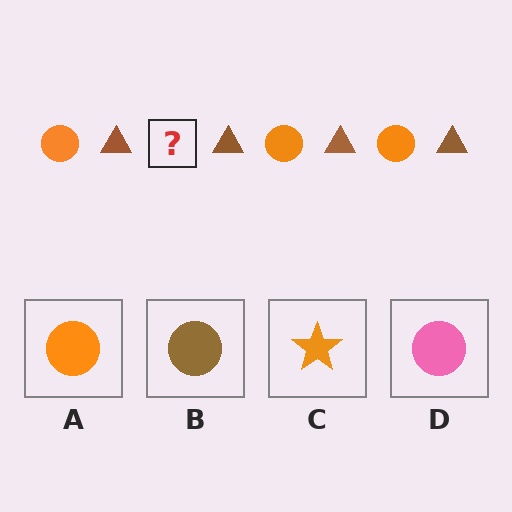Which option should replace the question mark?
Option A.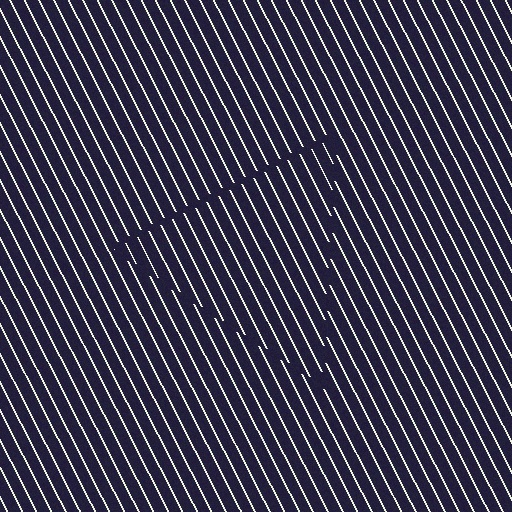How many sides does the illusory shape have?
3 sides — the line-ends trace a triangle.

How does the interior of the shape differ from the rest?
The interior of the shape contains the same grating, shifted by half a period — the contour is defined by the phase discontinuity where line-ends from the inner and outer gratings abut.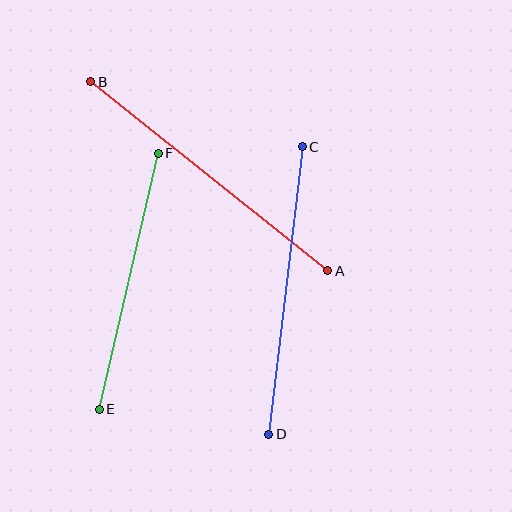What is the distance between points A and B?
The distance is approximately 303 pixels.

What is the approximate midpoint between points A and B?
The midpoint is at approximately (209, 176) pixels.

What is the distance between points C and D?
The distance is approximately 289 pixels.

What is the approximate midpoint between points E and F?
The midpoint is at approximately (129, 281) pixels.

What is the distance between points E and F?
The distance is approximately 263 pixels.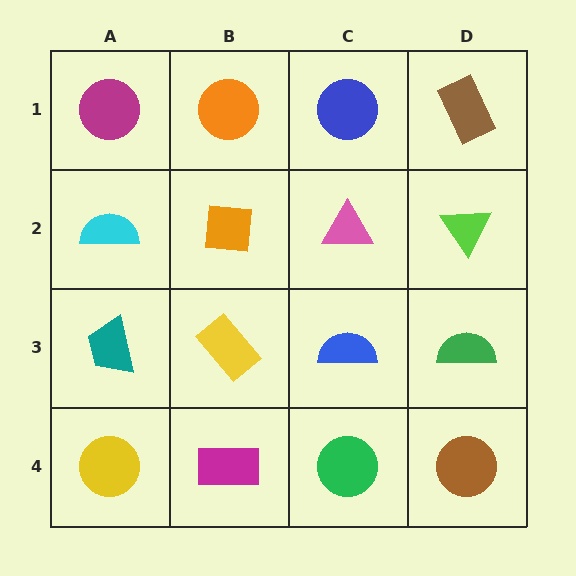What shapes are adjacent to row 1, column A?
A cyan semicircle (row 2, column A), an orange circle (row 1, column B).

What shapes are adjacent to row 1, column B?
An orange square (row 2, column B), a magenta circle (row 1, column A), a blue circle (row 1, column C).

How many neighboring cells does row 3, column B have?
4.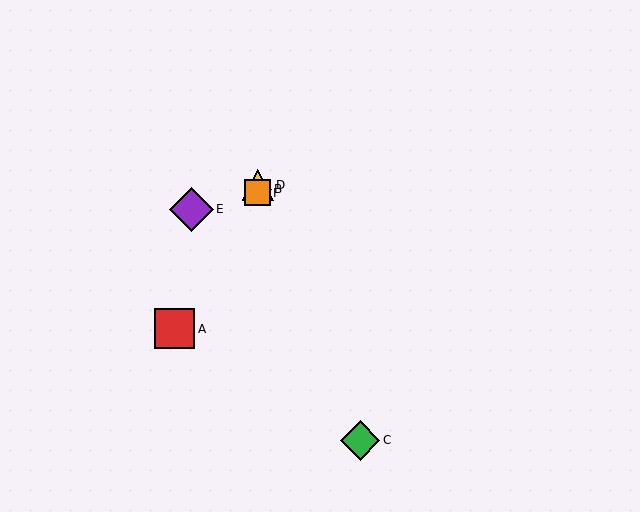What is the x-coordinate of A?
Object A is at x≈175.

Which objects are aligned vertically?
Objects B, D, F are aligned vertically.